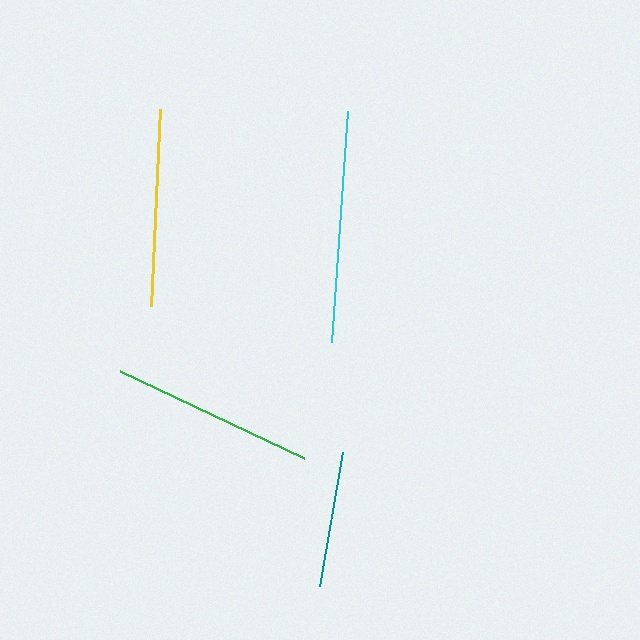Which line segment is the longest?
The cyan line is the longest at approximately 232 pixels.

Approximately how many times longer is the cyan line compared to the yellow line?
The cyan line is approximately 1.2 times the length of the yellow line.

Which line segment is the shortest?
The teal line is the shortest at approximately 136 pixels.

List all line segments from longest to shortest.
From longest to shortest: cyan, green, yellow, teal.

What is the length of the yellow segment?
The yellow segment is approximately 198 pixels long.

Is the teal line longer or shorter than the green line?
The green line is longer than the teal line.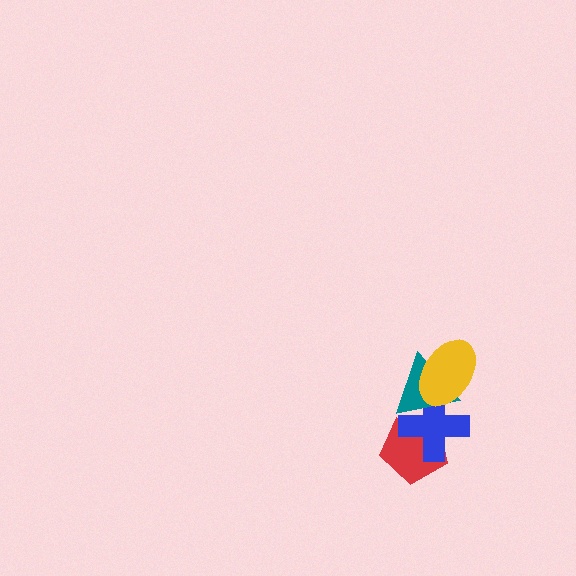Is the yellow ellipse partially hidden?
No, no other shape covers it.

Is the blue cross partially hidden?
Yes, it is partially covered by another shape.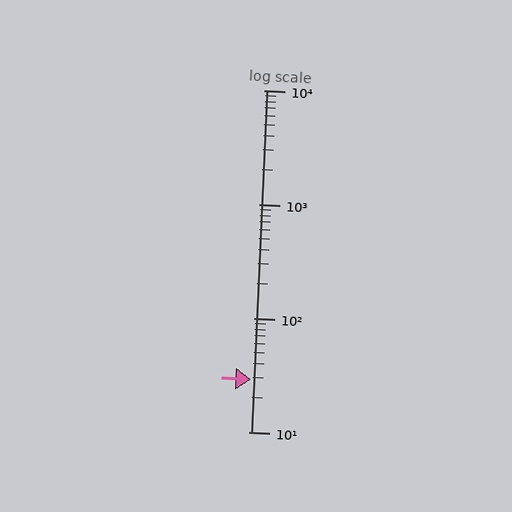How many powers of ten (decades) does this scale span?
The scale spans 3 decades, from 10 to 10000.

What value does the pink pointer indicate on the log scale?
The pointer indicates approximately 29.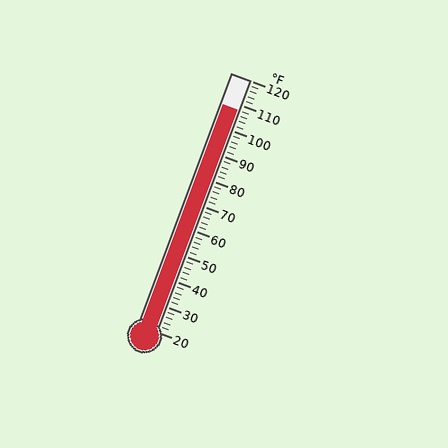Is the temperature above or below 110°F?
The temperature is below 110°F.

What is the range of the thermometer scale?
The thermometer scale ranges from 20°F to 120°F.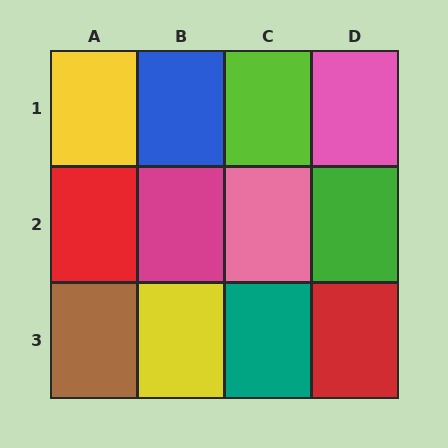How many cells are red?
2 cells are red.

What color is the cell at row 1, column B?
Blue.